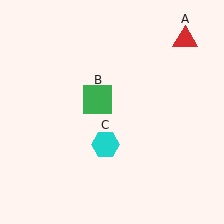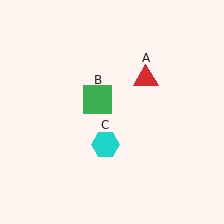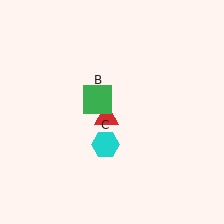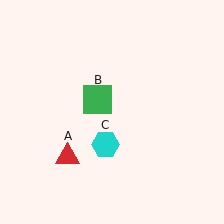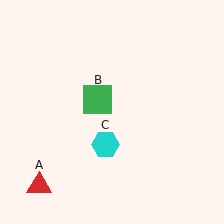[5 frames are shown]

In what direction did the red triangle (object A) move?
The red triangle (object A) moved down and to the left.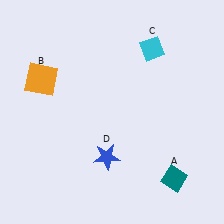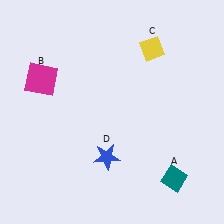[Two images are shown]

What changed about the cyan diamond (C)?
In Image 1, C is cyan. In Image 2, it changed to yellow.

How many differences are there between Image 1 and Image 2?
There are 2 differences between the two images.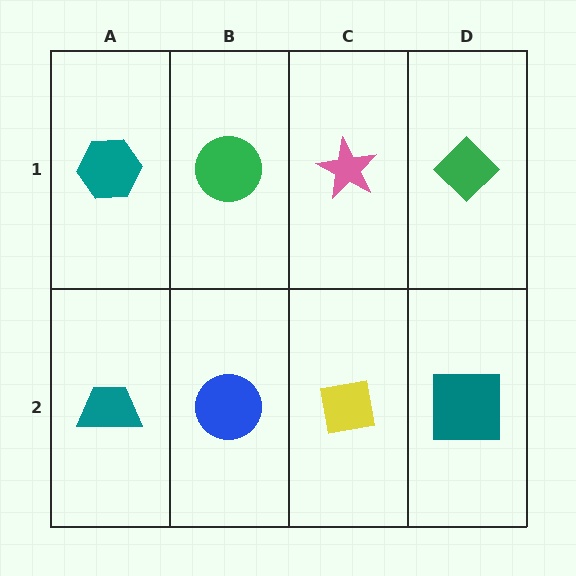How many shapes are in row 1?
4 shapes.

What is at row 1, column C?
A pink star.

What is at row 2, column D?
A teal square.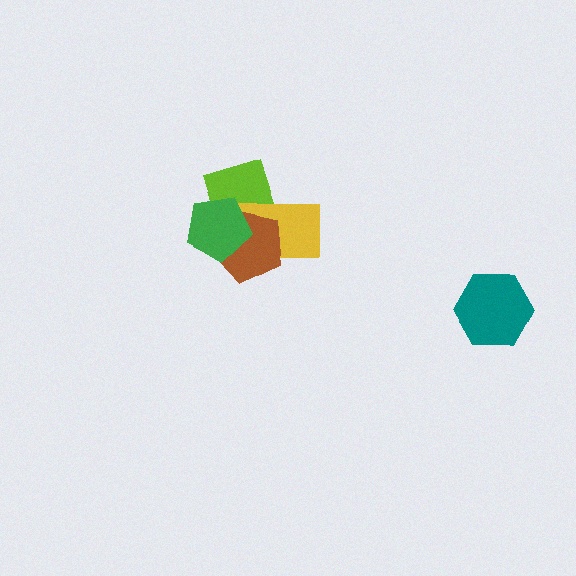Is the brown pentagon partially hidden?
Yes, it is partially covered by another shape.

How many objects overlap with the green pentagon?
3 objects overlap with the green pentagon.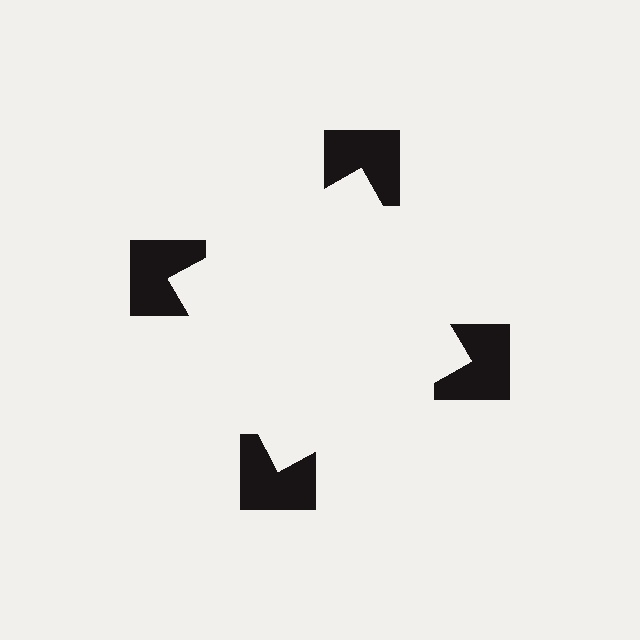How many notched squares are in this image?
There are 4 — one at each vertex of the illusory square.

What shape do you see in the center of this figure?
An illusory square — its edges are inferred from the aligned wedge cuts in the notched squares, not physically drawn.